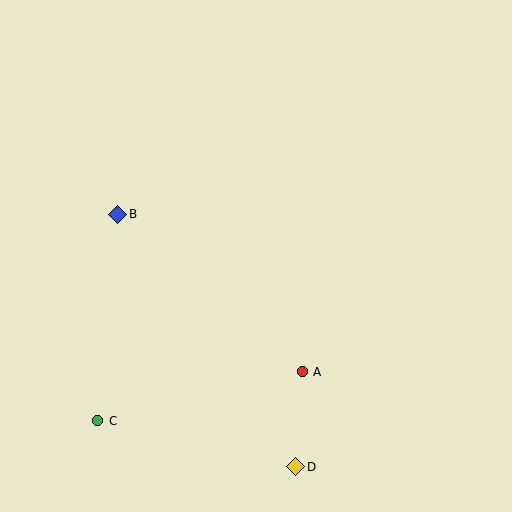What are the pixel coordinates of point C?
Point C is at (98, 421).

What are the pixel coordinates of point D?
Point D is at (296, 467).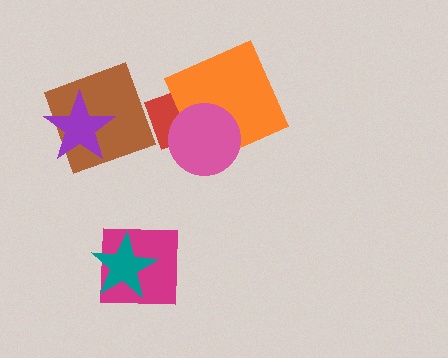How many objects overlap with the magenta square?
1 object overlaps with the magenta square.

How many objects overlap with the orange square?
2 objects overlap with the orange square.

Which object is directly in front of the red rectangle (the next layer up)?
The orange square is directly in front of the red rectangle.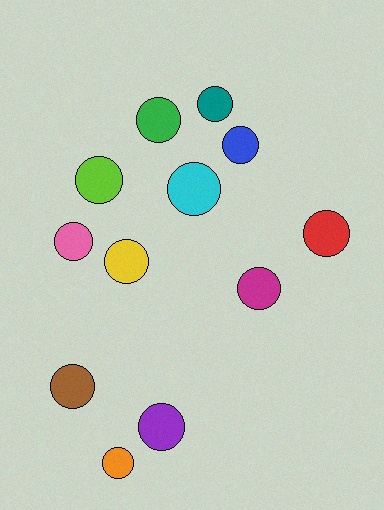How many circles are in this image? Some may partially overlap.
There are 12 circles.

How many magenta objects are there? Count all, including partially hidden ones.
There is 1 magenta object.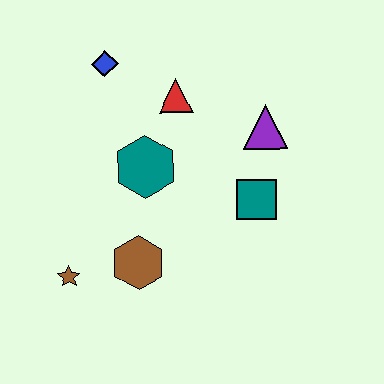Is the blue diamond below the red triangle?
No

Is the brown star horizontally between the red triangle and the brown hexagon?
No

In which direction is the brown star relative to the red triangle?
The brown star is below the red triangle.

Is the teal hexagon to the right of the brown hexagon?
Yes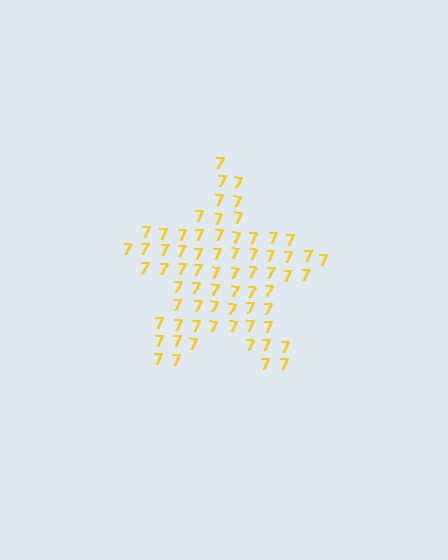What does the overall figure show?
The overall figure shows a star.